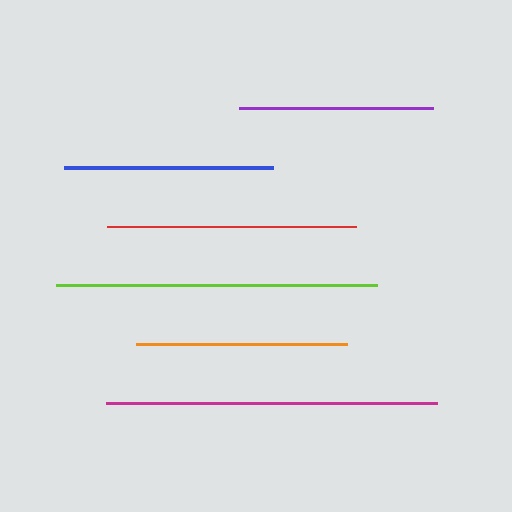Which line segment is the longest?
The magenta line is the longest at approximately 331 pixels.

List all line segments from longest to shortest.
From longest to shortest: magenta, lime, red, orange, blue, purple.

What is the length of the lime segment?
The lime segment is approximately 321 pixels long.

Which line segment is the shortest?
The purple line is the shortest at approximately 194 pixels.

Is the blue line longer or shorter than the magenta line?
The magenta line is longer than the blue line.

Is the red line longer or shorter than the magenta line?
The magenta line is longer than the red line.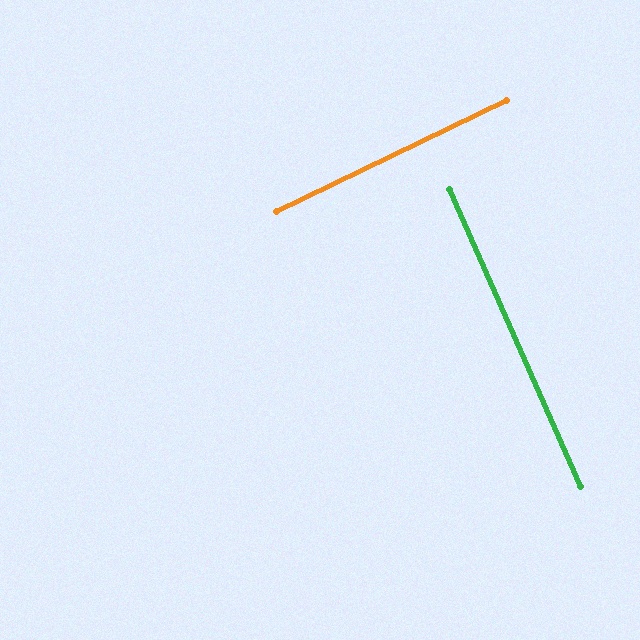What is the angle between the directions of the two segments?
Approximately 88 degrees.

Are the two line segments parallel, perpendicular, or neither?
Perpendicular — they meet at approximately 88°.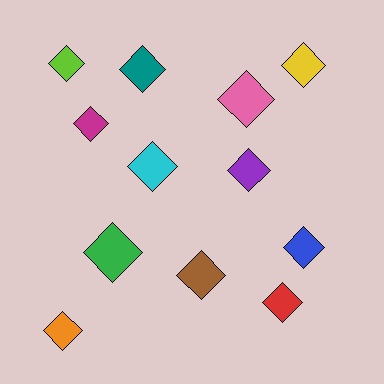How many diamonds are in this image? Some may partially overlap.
There are 12 diamonds.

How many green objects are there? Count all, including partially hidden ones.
There is 1 green object.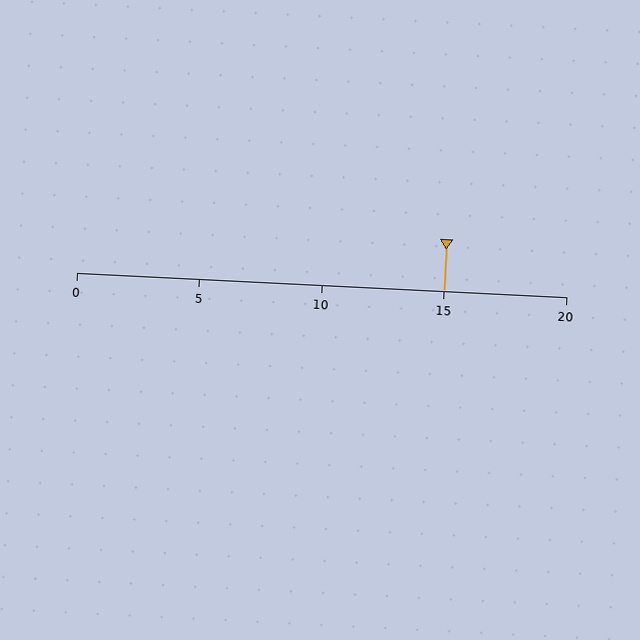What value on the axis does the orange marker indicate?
The marker indicates approximately 15.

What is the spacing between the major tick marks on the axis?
The major ticks are spaced 5 apart.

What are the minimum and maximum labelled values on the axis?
The axis runs from 0 to 20.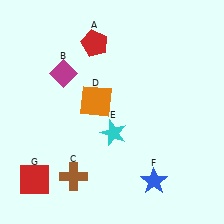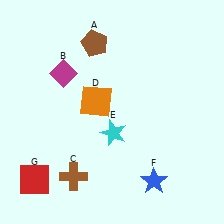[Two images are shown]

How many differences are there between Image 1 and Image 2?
There is 1 difference between the two images.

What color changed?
The pentagon (A) changed from red in Image 1 to brown in Image 2.